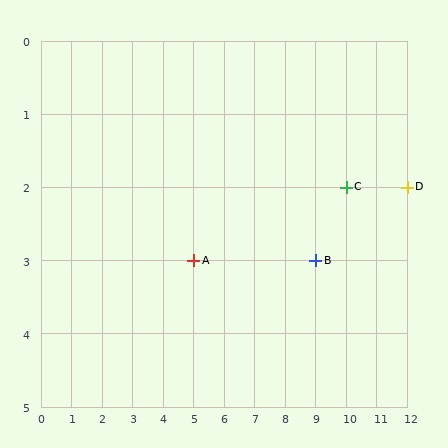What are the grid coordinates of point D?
Point D is at grid coordinates (12, 2).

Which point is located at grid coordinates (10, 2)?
Point C is at (10, 2).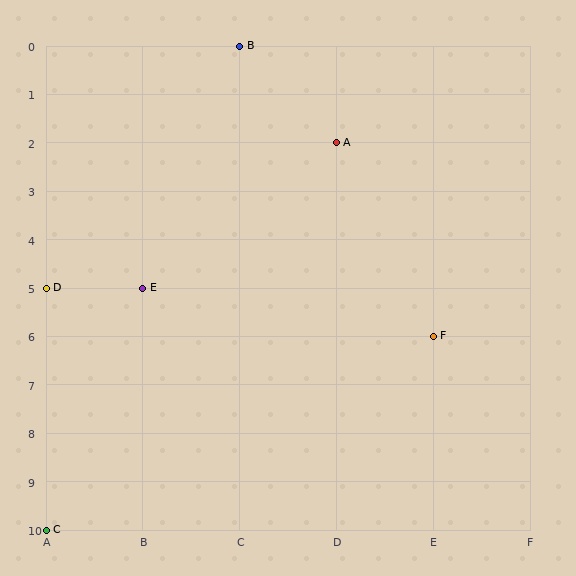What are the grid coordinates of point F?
Point F is at grid coordinates (E, 6).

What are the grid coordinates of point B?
Point B is at grid coordinates (C, 0).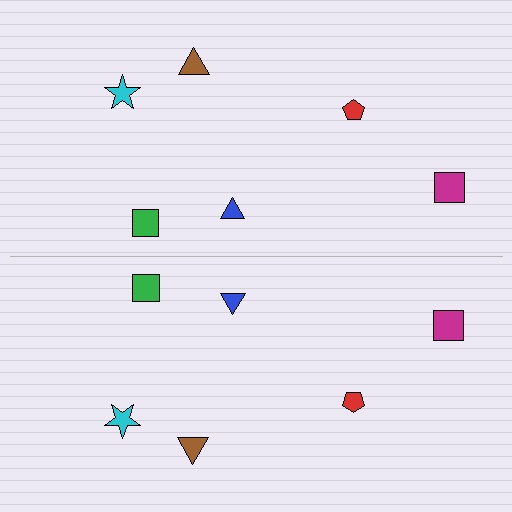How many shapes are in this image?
There are 12 shapes in this image.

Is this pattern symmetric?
Yes, this pattern has bilateral (reflection) symmetry.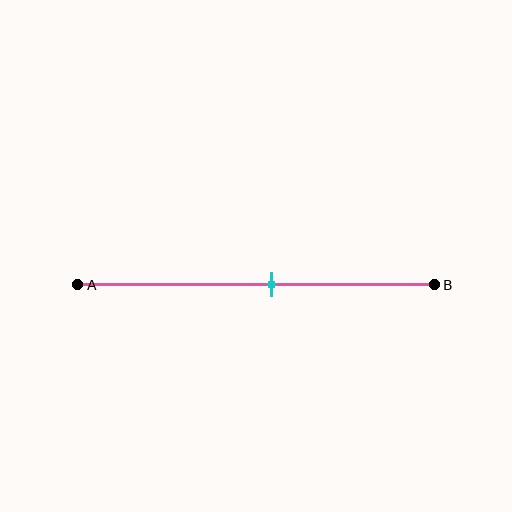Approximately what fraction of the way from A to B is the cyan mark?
The cyan mark is approximately 55% of the way from A to B.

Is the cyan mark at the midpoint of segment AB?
No, the mark is at about 55% from A, not at the 50% midpoint.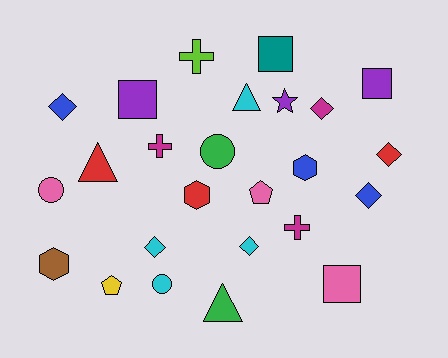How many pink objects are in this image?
There are 3 pink objects.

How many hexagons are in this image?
There are 3 hexagons.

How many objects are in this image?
There are 25 objects.